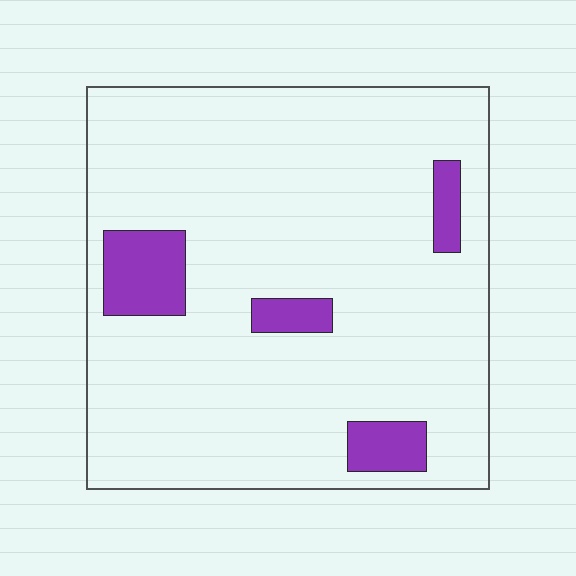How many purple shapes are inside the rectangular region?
4.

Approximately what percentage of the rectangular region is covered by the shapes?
Approximately 10%.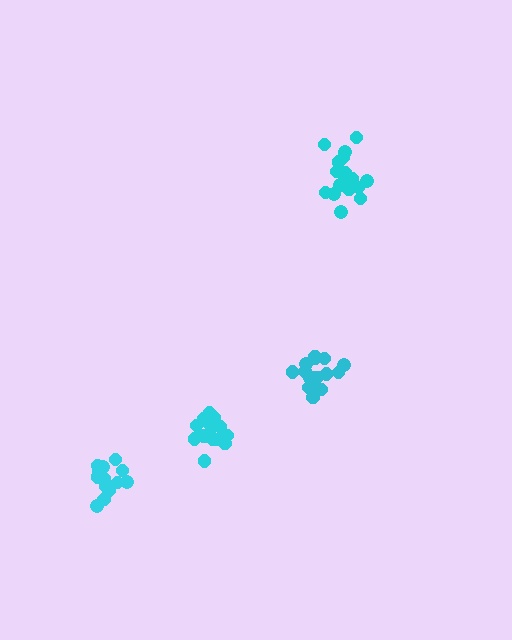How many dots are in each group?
Group 1: 17 dots, Group 2: 18 dots, Group 3: 17 dots, Group 4: 16 dots (68 total).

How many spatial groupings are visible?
There are 4 spatial groupings.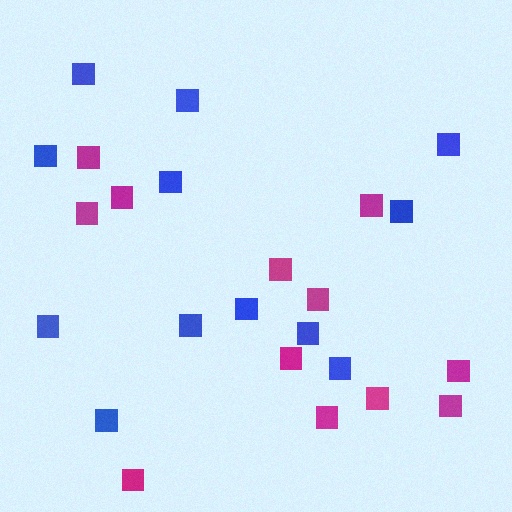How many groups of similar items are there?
There are 2 groups: one group of magenta squares (12) and one group of blue squares (12).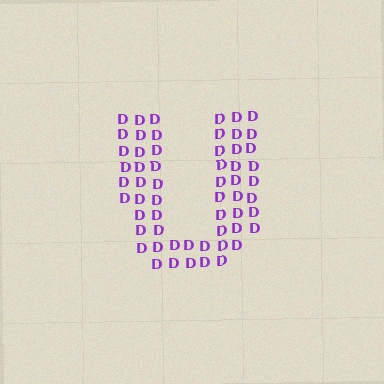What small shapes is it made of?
It is made of small letter D's.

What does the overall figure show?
The overall figure shows the letter U.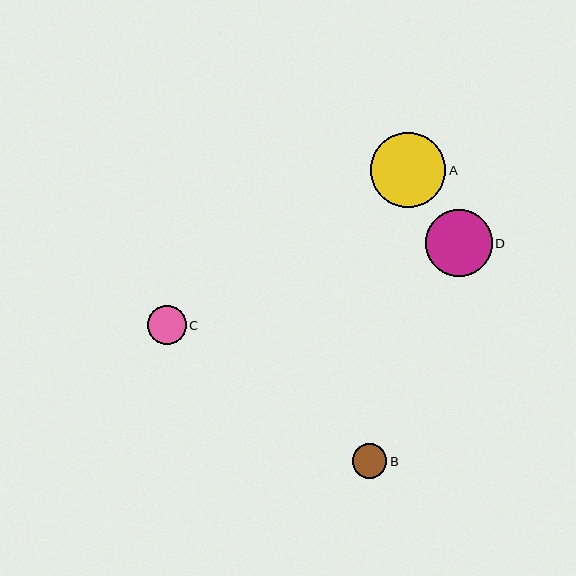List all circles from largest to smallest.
From largest to smallest: A, D, C, B.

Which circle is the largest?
Circle A is the largest with a size of approximately 75 pixels.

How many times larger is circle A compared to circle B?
Circle A is approximately 2.2 times the size of circle B.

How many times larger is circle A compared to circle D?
Circle A is approximately 1.1 times the size of circle D.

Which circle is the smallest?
Circle B is the smallest with a size of approximately 35 pixels.